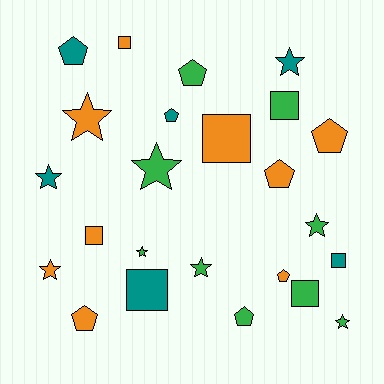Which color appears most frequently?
Orange, with 9 objects.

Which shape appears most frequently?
Star, with 9 objects.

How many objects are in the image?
There are 24 objects.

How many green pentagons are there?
There are 2 green pentagons.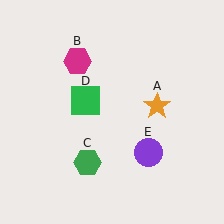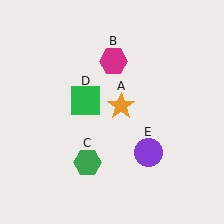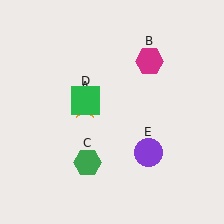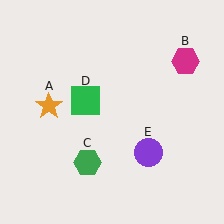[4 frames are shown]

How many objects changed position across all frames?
2 objects changed position: orange star (object A), magenta hexagon (object B).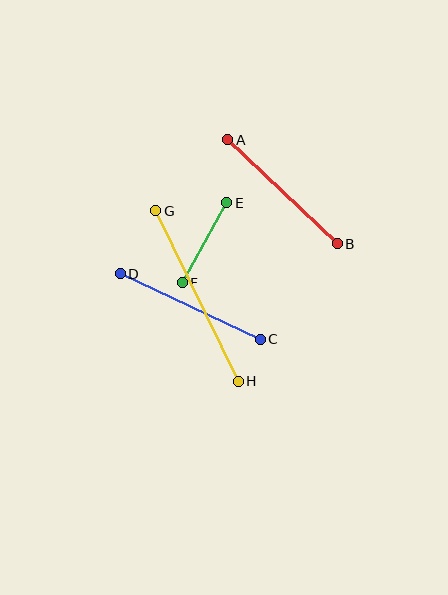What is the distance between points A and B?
The distance is approximately 151 pixels.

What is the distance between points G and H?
The distance is approximately 189 pixels.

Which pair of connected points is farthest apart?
Points G and H are farthest apart.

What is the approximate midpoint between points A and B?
The midpoint is at approximately (283, 192) pixels.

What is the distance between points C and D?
The distance is approximately 154 pixels.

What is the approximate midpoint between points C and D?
The midpoint is at approximately (190, 306) pixels.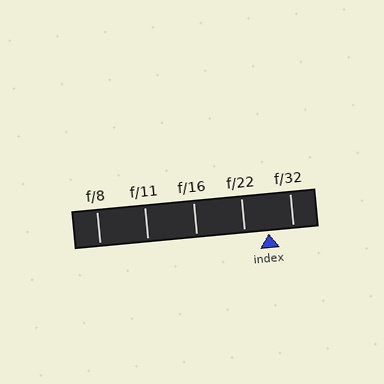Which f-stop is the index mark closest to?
The index mark is closest to f/22.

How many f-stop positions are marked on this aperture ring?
There are 5 f-stop positions marked.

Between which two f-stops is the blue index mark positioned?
The index mark is between f/22 and f/32.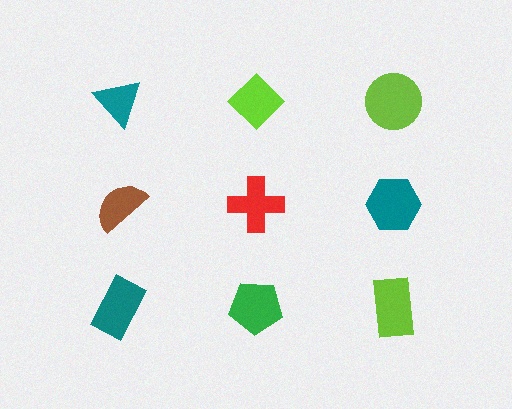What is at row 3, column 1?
A teal rectangle.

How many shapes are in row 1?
3 shapes.